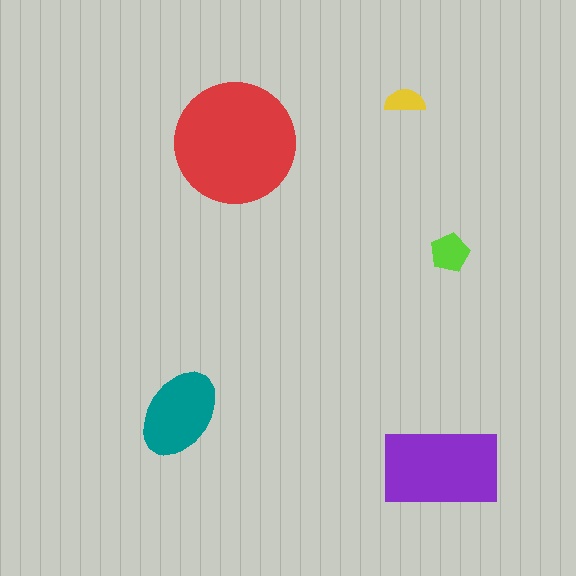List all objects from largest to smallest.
The red circle, the purple rectangle, the teal ellipse, the lime pentagon, the yellow semicircle.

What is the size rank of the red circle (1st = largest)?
1st.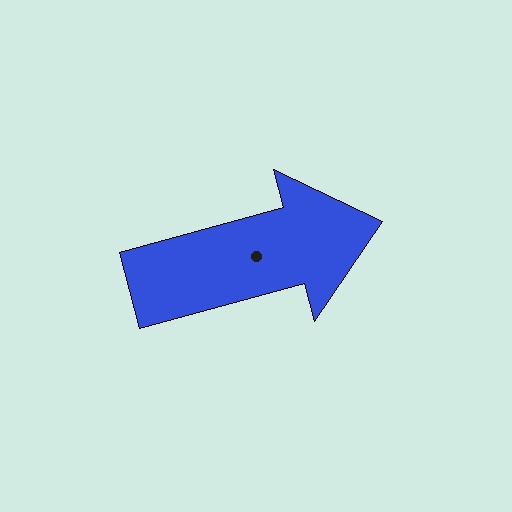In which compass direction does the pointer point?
East.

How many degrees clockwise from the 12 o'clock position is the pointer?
Approximately 75 degrees.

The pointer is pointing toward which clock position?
Roughly 2 o'clock.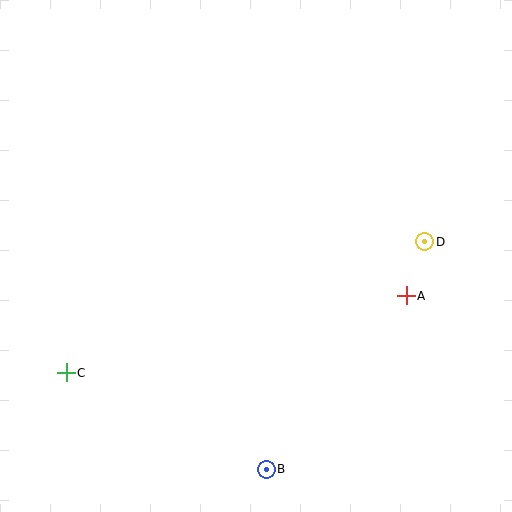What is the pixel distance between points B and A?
The distance between B and A is 223 pixels.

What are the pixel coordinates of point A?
Point A is at (406, 296).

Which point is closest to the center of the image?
Point A at (406, 296) is closest to the center.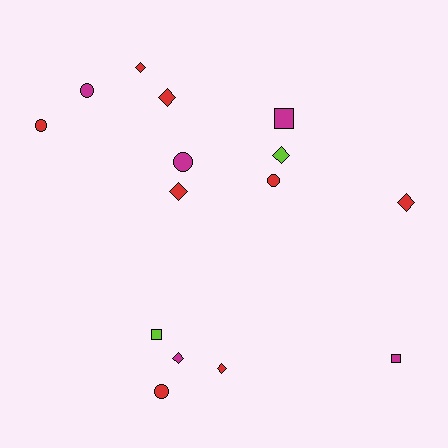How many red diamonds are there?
There are 5 red diamonds.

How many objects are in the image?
There are 15 objects.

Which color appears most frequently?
Red, with 8 objects.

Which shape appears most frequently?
Diamond, with 7 objects.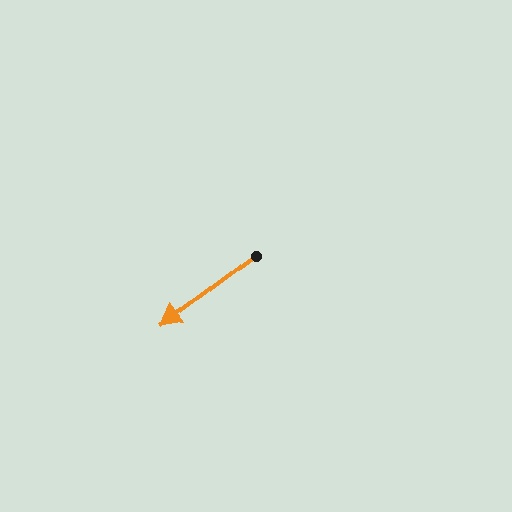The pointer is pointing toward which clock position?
Roughly 8 o'clock.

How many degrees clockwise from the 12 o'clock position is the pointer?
Approximately 233 degrees.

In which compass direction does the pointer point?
Southwest.